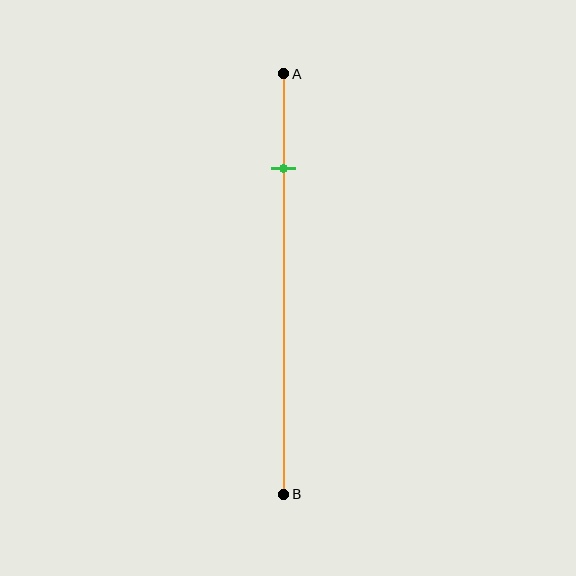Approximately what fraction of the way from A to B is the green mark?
The green mark is approximately 25% of the way from A to B.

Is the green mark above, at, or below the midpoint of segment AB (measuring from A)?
The green mark is above the midpoint of segment AB.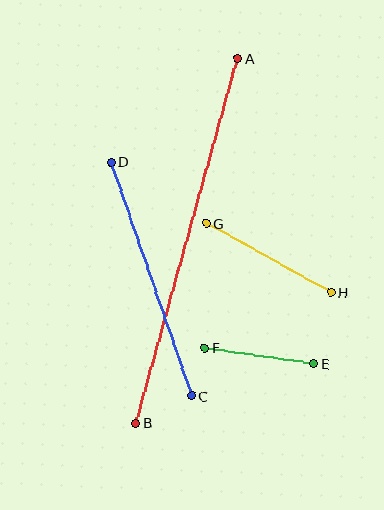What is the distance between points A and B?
The distance is approximately 379 pixels.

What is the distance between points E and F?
The distance is approximately 110 pixels.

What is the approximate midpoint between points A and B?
The midpoint is at approximately (187, 241) pixels.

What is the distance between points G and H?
The distance is approximately 143 pixels.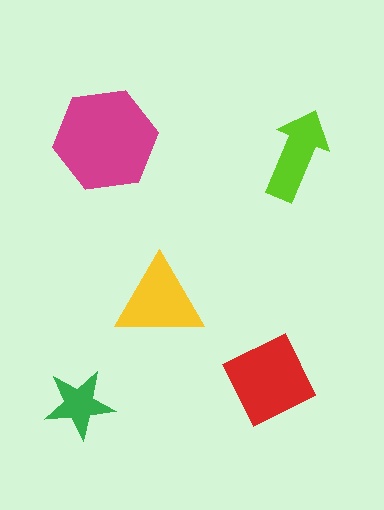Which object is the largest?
The magenta hexagon.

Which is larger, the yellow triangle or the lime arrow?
The yellow triangle.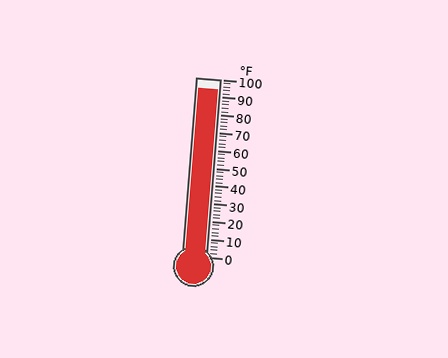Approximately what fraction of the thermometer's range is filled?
The thermometer is filled to approximately 95% of its range.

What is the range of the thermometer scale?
The thermometer scale ranges from 0°F to 100°F.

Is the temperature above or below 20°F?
The temperature is above 20°F.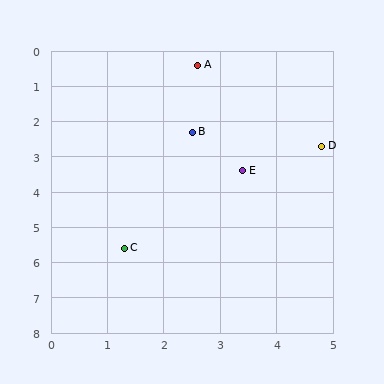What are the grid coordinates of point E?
Point E is at approximately (3.4, 3.4).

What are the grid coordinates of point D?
Point D is at approximately (4.8, 2.7).